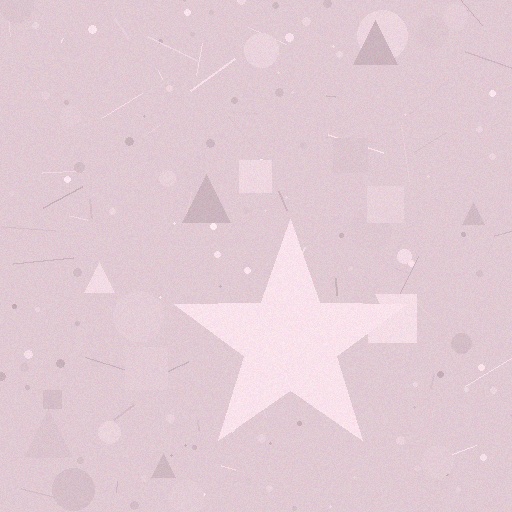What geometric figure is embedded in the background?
A star is embedded in the background.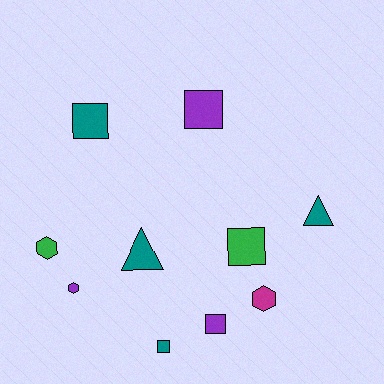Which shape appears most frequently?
Square, with 5 objects.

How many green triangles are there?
There are no green triangles.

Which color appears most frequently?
Teal, with 4 objects.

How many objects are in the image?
There are 10 objects.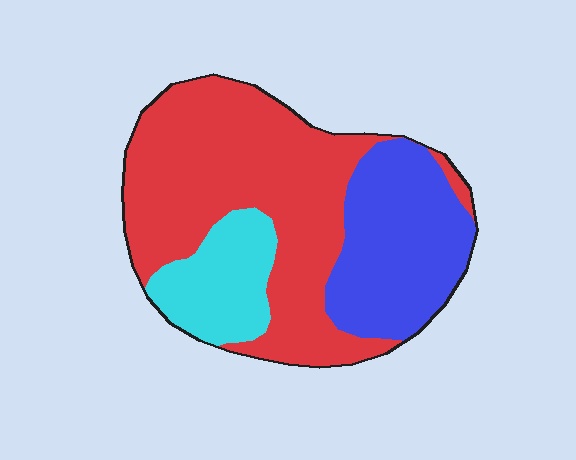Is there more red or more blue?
Red.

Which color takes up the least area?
Cyan, at roughly 15%.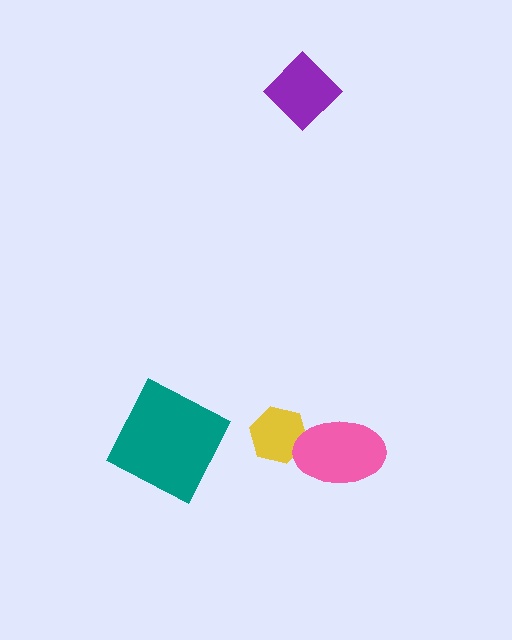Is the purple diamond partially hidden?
No, no other shape covers it.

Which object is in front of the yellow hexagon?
The pink ellipse is in front of the yellow hexagon.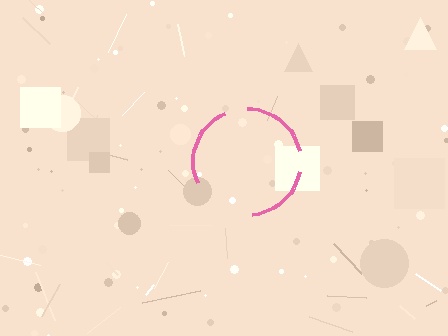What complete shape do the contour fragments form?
The contour fragments form a circle.